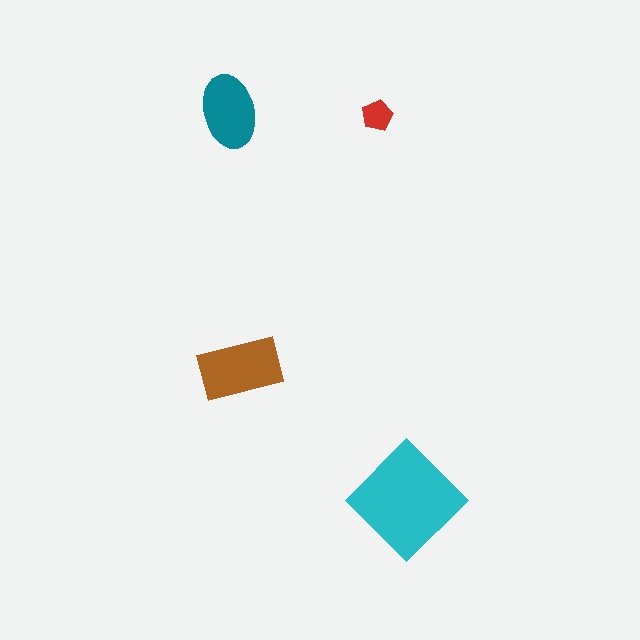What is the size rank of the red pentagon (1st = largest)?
4th.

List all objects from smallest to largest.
The red pentagon, the teal ellipse, the brown rectangle, the cyan diamond.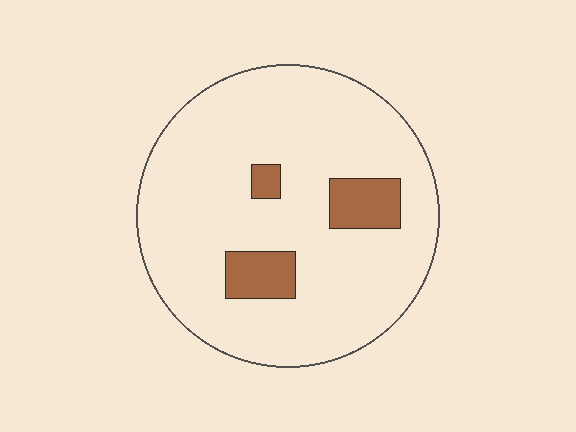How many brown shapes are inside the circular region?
3.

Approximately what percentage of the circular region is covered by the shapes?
Approximately 10%.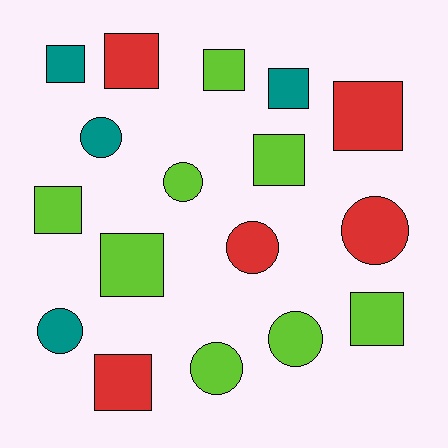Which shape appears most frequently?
Square, with 10 objects.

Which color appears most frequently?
Lime, with 8 objects.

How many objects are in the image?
There are 17 objects.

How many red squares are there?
There are 3 red squares.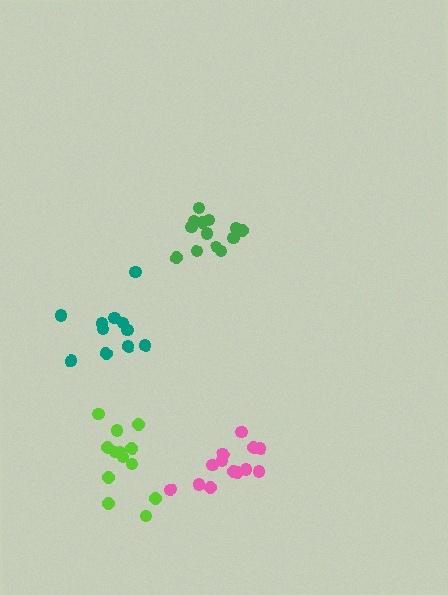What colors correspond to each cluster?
The clusters are colored: pink, green, lime, teal.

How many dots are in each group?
Group 1: 13 dots, Group 2: 13 dots, Group 3: 13 dots, Group 4: 11 dots (50 total).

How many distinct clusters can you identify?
There are 4 distinct clusters.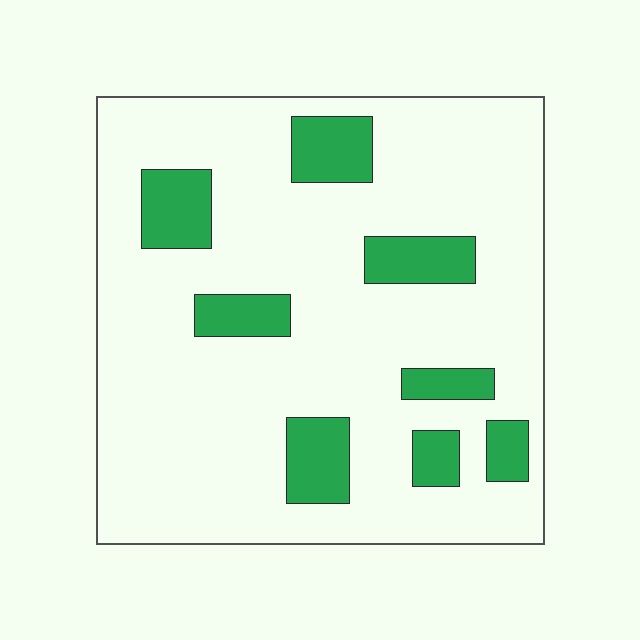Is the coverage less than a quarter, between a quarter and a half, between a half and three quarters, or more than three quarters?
Less than a quarter.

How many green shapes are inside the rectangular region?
8.